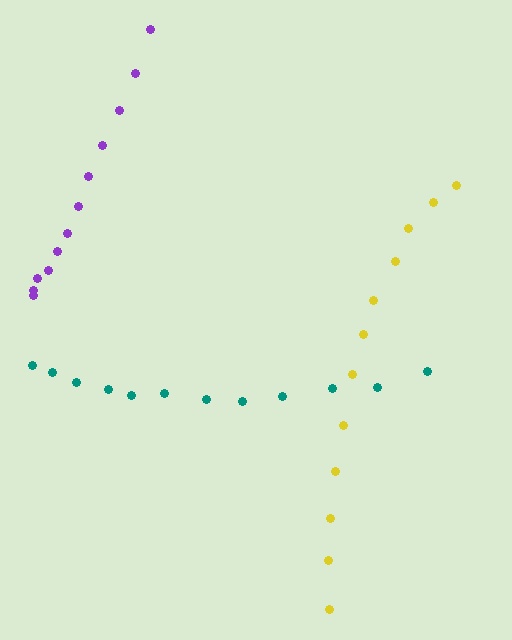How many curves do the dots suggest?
There are 3 distinct paths.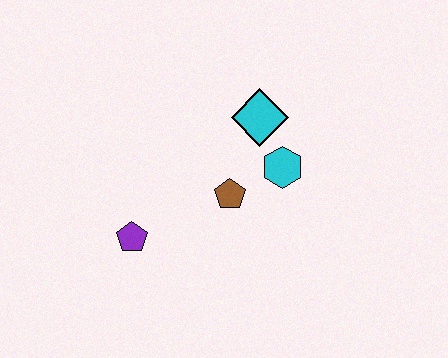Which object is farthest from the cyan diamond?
The purple pentagon is farthest from the cyan diamond.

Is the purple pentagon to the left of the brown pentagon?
Yes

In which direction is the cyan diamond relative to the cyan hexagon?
The cyan diamond is above the cyan hexagon.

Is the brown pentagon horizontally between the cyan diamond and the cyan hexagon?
No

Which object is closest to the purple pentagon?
The brown pentagon is closest to the purple pentagon.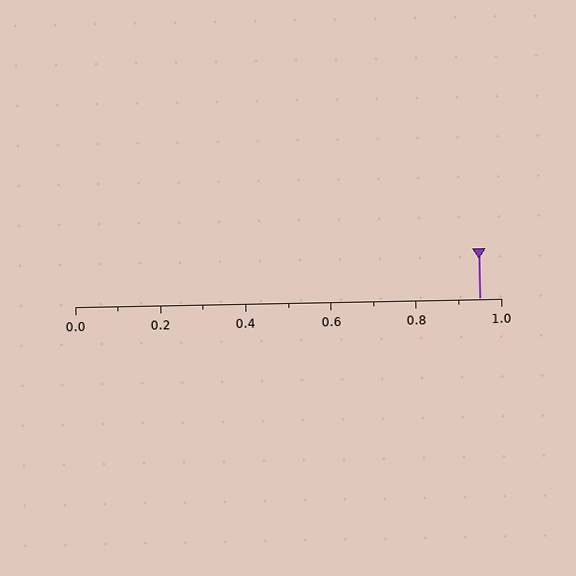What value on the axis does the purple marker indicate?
The marker indicates approximately 0.95.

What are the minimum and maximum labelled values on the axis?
The axis runs from 0.0 to 1.0.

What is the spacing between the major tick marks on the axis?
The major ticks are spaced 0.2 apart.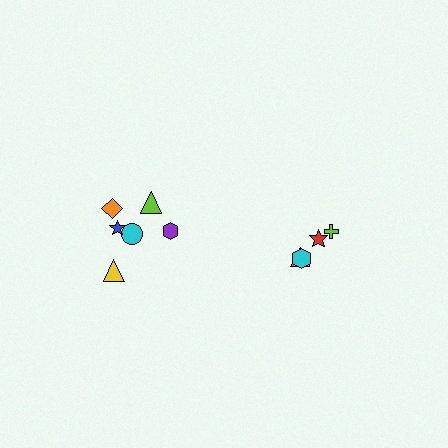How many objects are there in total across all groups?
There are 10 objects.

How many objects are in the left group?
There are 6 objects.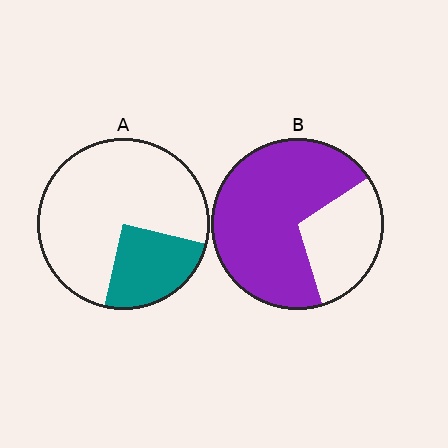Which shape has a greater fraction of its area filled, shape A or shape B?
Shape B.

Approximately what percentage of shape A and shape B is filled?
A is approximately 25% and B is approximately 70%.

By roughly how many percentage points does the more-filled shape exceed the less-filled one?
By roughly 45 percentage points (B over A).